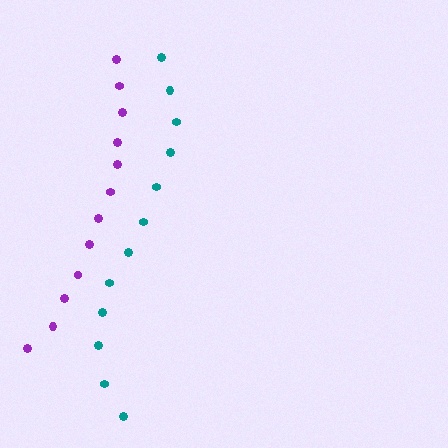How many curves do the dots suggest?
There are 2 distinct paths.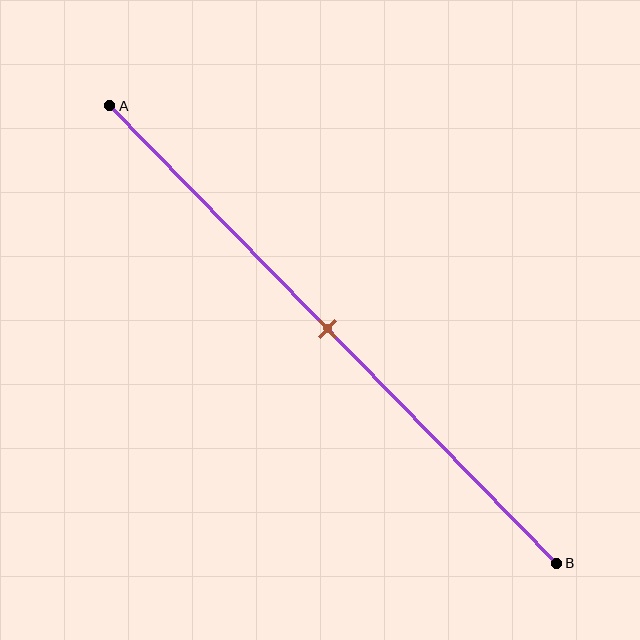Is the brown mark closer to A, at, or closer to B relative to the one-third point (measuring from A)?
The brown mark is closer to point B than the one-third point of segment AB.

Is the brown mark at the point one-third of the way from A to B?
No, the mark is at about 50% from A, not at the 33% one-third point.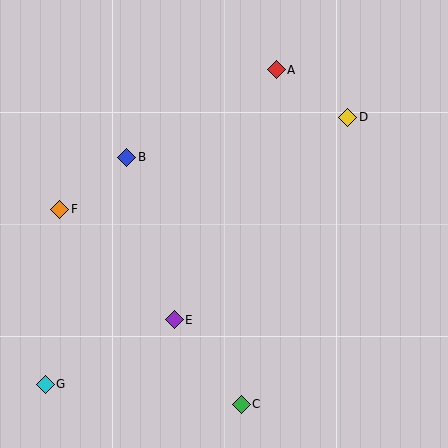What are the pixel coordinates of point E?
Point E is at (174, 320).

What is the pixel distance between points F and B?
The distance between F and B is 85 pixels.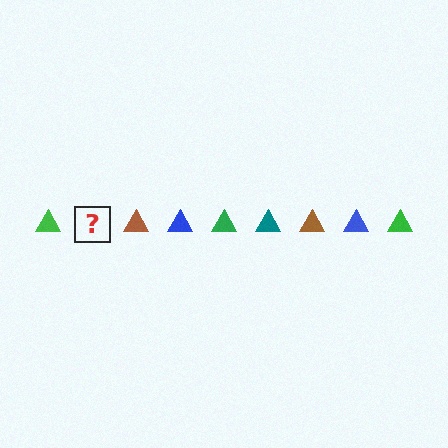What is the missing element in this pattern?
The missing element is a teal triangle.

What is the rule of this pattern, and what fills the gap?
The rule is that the pattern cycles through green, teal, brown, blue triangles. The gap should be filled with a teal triangle.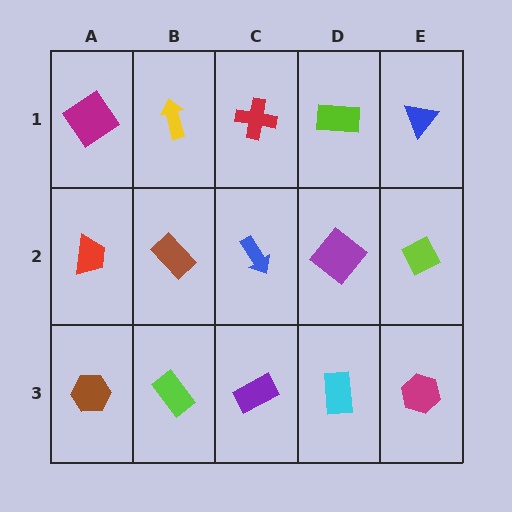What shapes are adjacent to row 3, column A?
A red trapezoid (row 2, column A), a lime rectangle (row 3, column B).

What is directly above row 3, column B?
A brown rectangle.